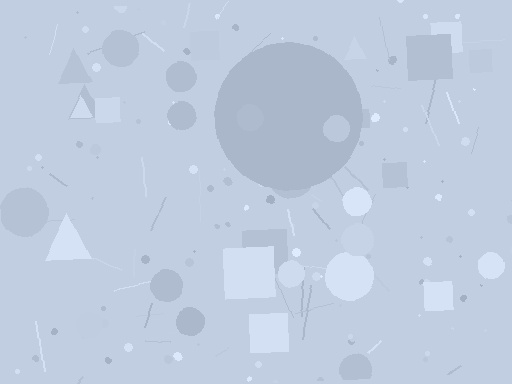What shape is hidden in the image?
A circle is hidden in the image.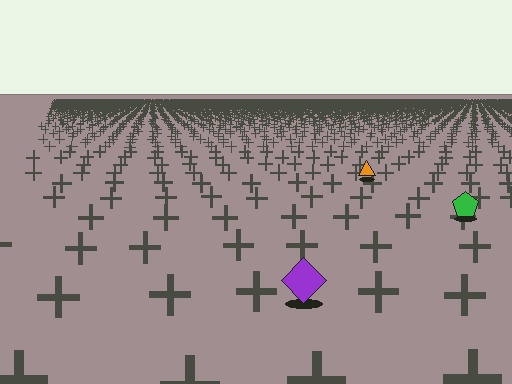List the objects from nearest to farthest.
From nearest to farthest: the purple diamond, the green pentagon, the orange triangle.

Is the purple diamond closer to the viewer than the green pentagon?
Yes. The purple diamond is closer — you can tell from the texture gradient: the ground texture is coarser near it.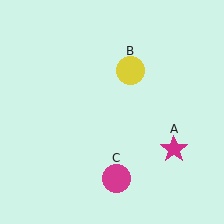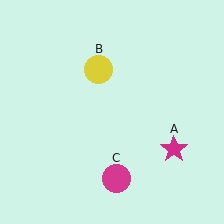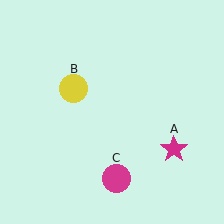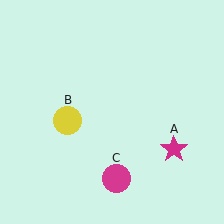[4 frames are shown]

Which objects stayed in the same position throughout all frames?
Magenta star (object A) and magenta circle (object C) remained stationary.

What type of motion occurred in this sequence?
The yellow circle (object B) rotated counterclockwise around the center of the scene.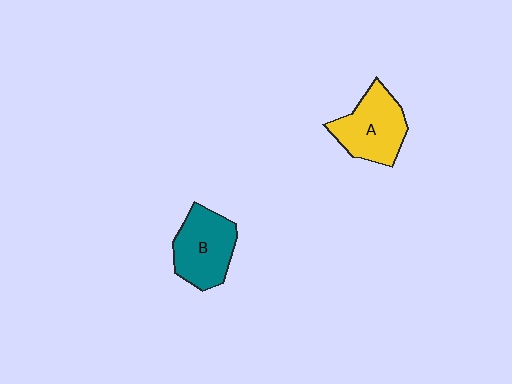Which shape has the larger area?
Shape A (yellow).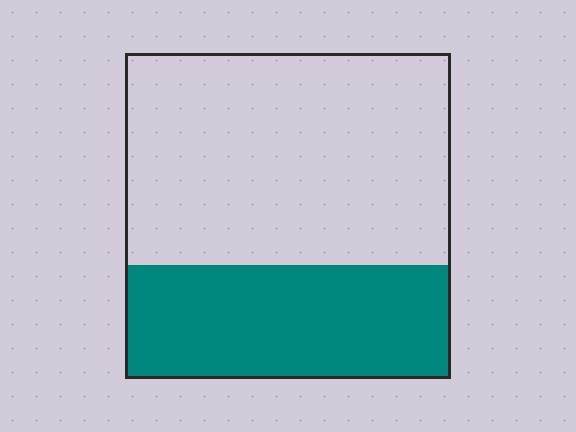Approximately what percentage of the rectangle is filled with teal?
Approximately 35%.